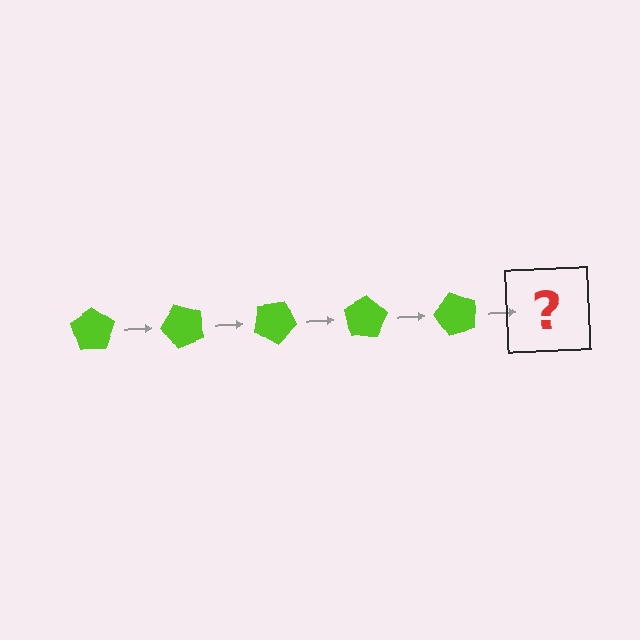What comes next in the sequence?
The next element should be a lime pentagon rotated 250 degrees.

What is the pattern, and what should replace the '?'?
The pattern is that the pentagon rotates 50 degrees each step. The '?' should be a lime pentagon rotated 250 degrees.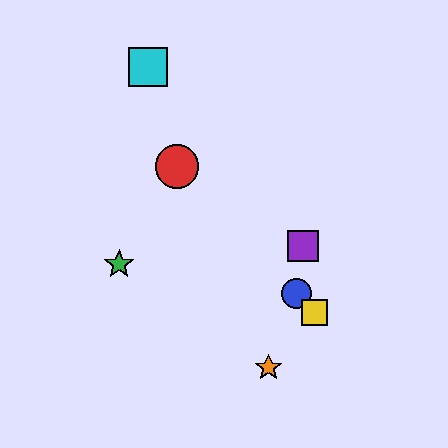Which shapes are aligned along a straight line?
The red circle, the blue circle, the yellow square are aligned along a straight line.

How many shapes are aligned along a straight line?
3 shapes (the red circle, the blue circle, the yellow square) are aligned along a straight line.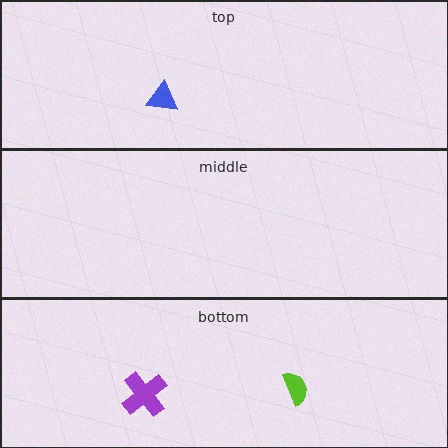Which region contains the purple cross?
The bottom region.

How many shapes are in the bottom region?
2.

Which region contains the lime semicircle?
The bottom region.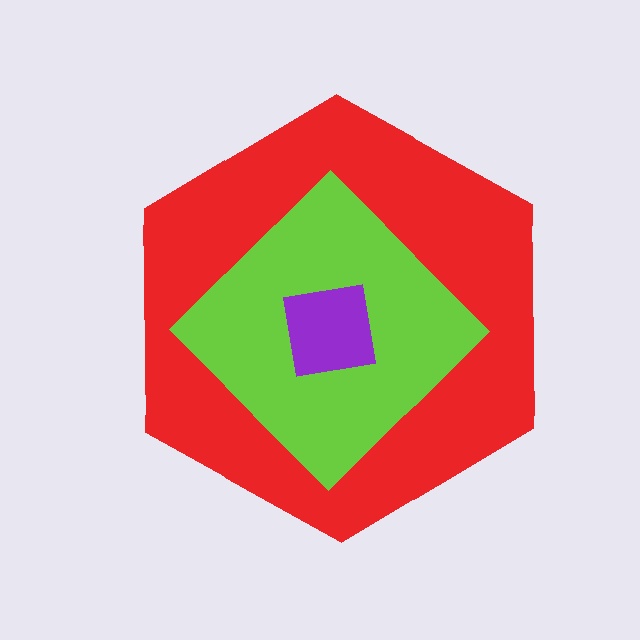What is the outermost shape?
The red hexagon.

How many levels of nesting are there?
3.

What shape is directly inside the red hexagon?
The lime diamond.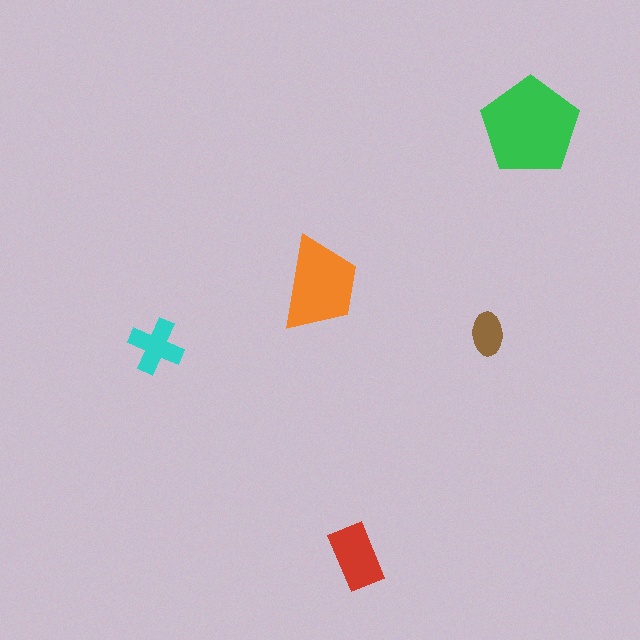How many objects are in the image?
There are 5 objects in the image.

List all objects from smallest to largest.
The brown ellipse, the cyan cross, the red rectangle, the orange trapezoid, the green pentagon.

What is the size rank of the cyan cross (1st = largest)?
4th.